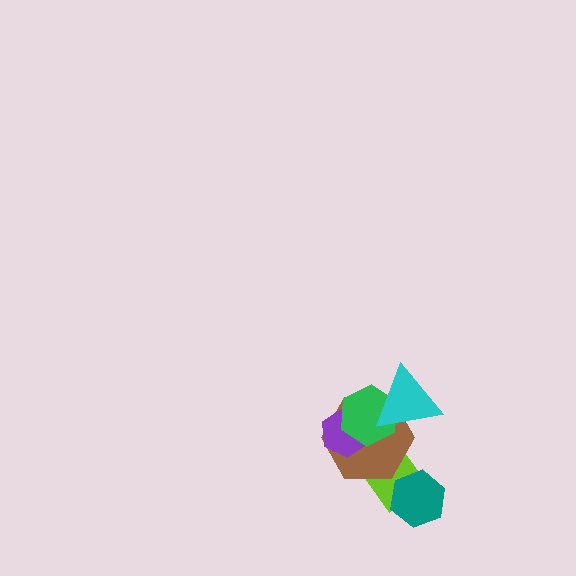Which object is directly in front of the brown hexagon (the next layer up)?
The purple hexagon is directly in front of the brown hexagon.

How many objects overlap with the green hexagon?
3 objects overlap with the green hexagon.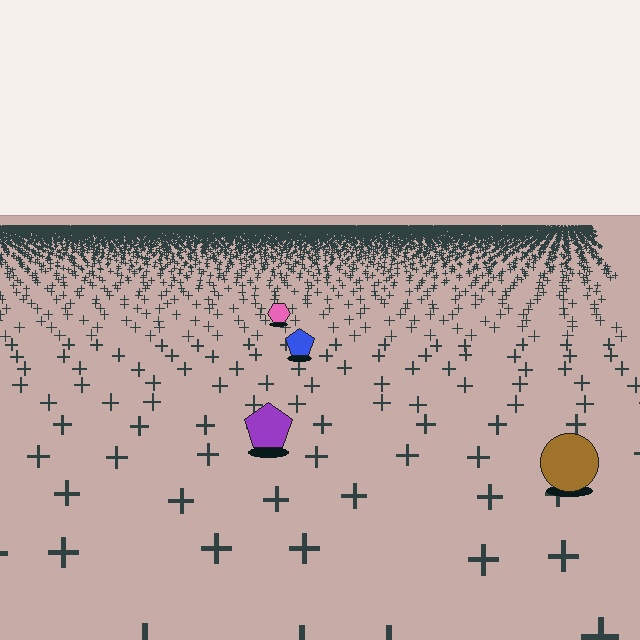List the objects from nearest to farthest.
From nearest to farthest: the brown circle, the purple pentagon, the blue pentagon, the pink hexagon.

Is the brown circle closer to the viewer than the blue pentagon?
Yes. The brown circle is closer — you can tell from the texture gradient: the ground texture is coarser near it.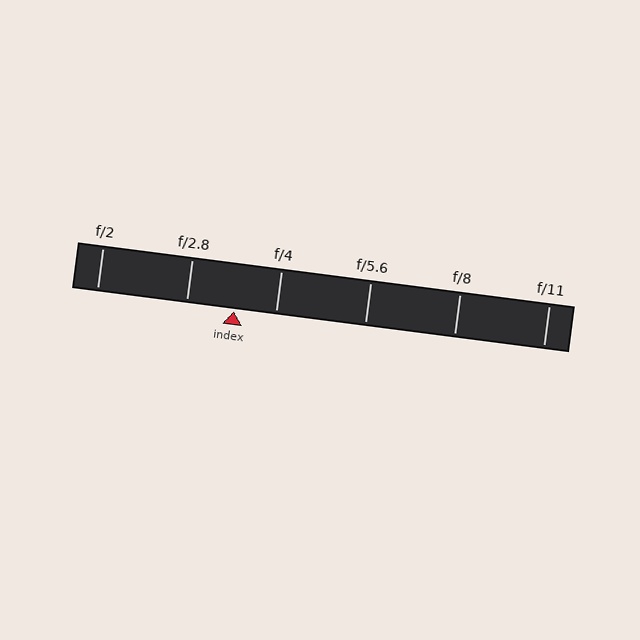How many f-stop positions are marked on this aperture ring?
There are 6 f-stop positions marked.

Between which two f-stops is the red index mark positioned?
The index mark is between f/2.8 and f/4.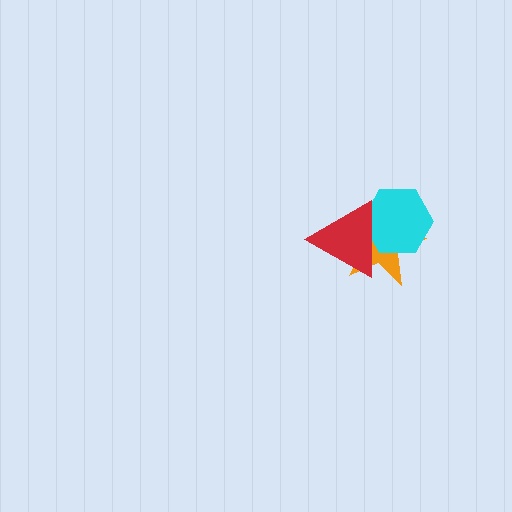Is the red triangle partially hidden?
No, no other shape covers it.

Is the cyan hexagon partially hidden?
Yes, it is partially covered by another shape.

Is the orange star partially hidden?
Yes, it is partially covered by another shape.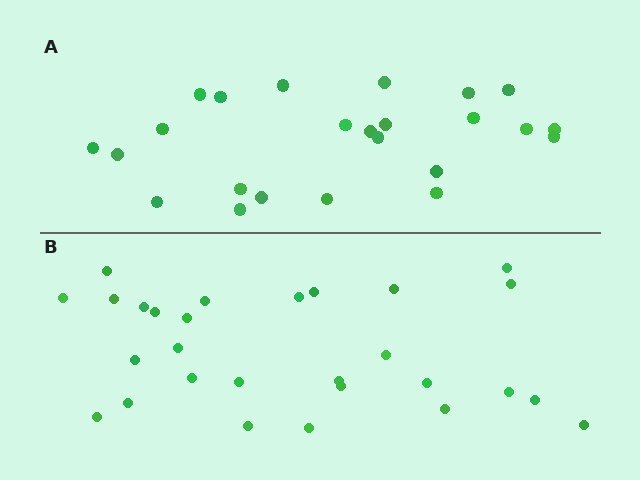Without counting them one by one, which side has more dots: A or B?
Region B (the bottom region) has more dots.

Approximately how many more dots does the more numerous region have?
Region B has about 4 more dots than region A.